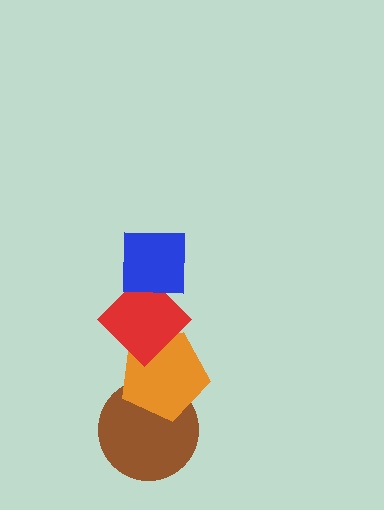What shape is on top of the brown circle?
The orange pentagon is on top of the brown circle.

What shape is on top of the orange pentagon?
The red diamond is on top of the orange pentagon.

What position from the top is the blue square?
The blue square is 1st from the top.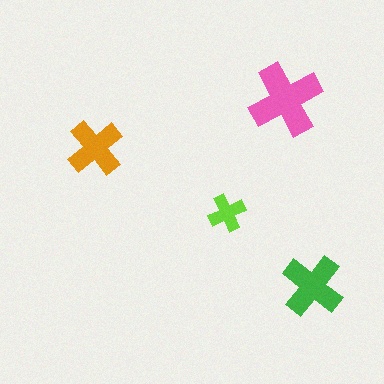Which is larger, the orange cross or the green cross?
The green one.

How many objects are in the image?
There are 4 objects in the image.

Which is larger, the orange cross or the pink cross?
The pink one.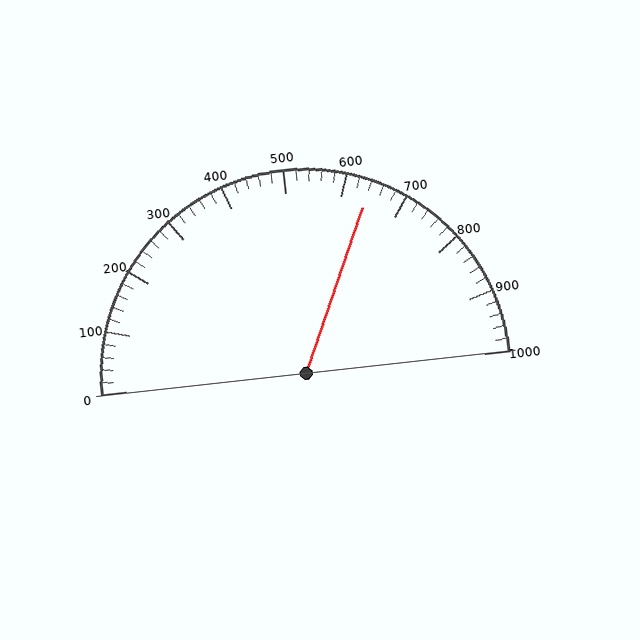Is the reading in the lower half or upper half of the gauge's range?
The reading is in the upper half of the range (0 to 1000).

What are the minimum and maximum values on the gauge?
The gauge ranges from 0 to 1000.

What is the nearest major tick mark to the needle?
The nearest major tick mark is 600.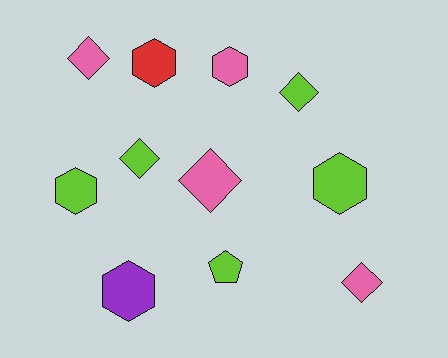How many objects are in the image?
There are 11 objects.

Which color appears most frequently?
Lime, with 5 objects.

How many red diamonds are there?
There are no red diamonds.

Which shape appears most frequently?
Hexagon, with 5 objects.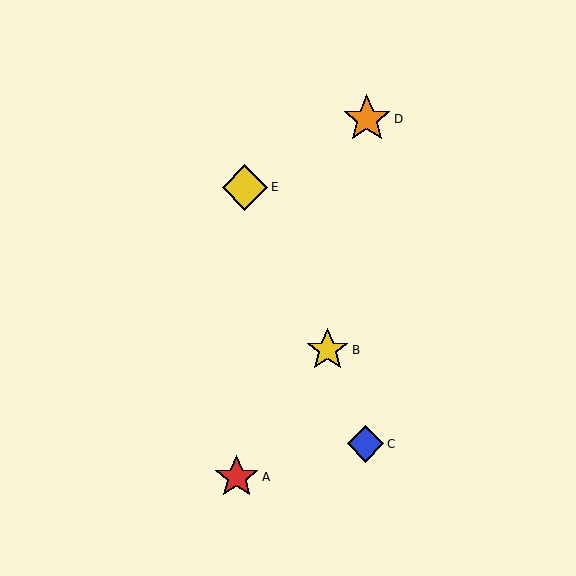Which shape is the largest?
The orange star (labeled D) is the largest.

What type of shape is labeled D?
Shape D is an orange star.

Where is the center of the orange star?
The center of the orange star is at (367, 119).